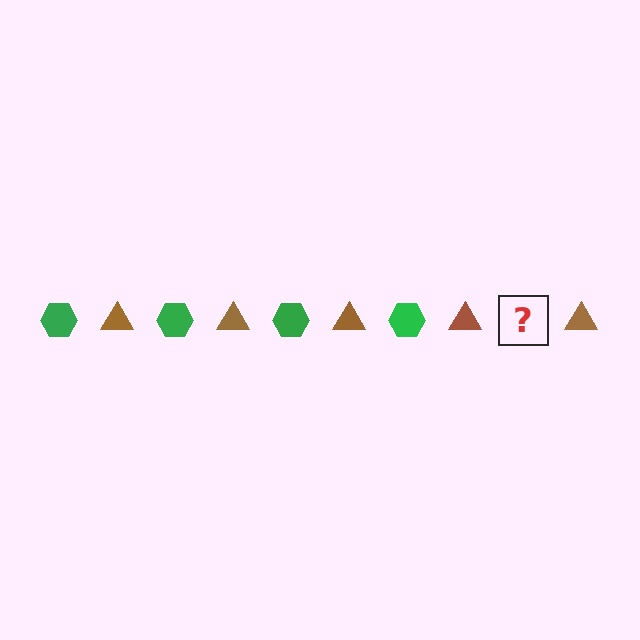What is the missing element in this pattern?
The missing element is a green hexagon.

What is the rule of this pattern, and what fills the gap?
The rule is that the pattern alternates between green hexagon and brown triangle. The gap should be filled with a green hexagon.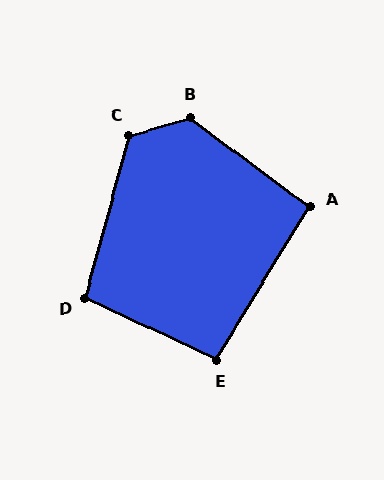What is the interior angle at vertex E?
Approximately 96 degrees (obtuse).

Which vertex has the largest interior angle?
B, at approximately 127 degrees.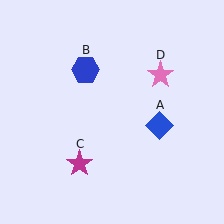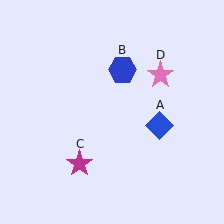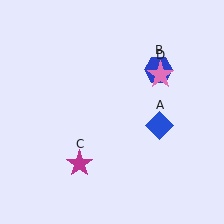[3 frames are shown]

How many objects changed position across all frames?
1 object changed position: blue hexagon (object B).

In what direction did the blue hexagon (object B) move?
The blue hexagon (object B) moved right.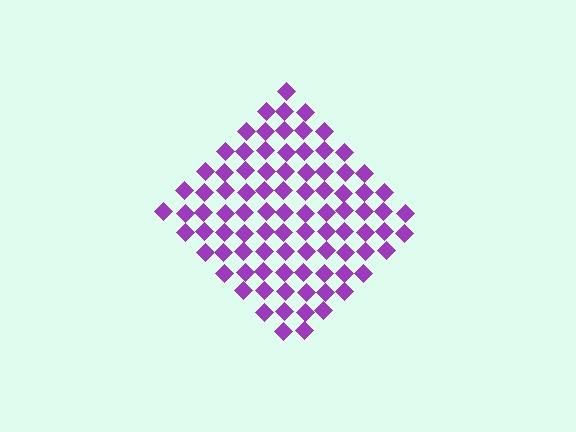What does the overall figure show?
The overall figure shows a diamond.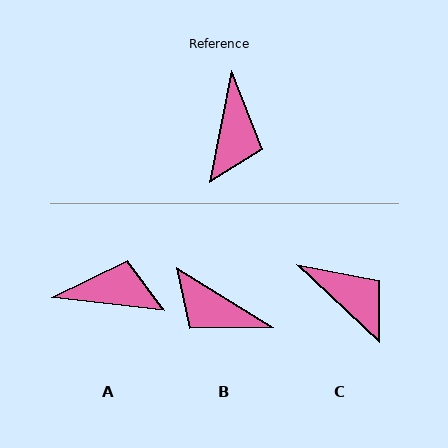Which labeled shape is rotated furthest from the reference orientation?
B, about 110 degrees away.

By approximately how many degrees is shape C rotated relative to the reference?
Approximately 58 degrees counter-clockwise.